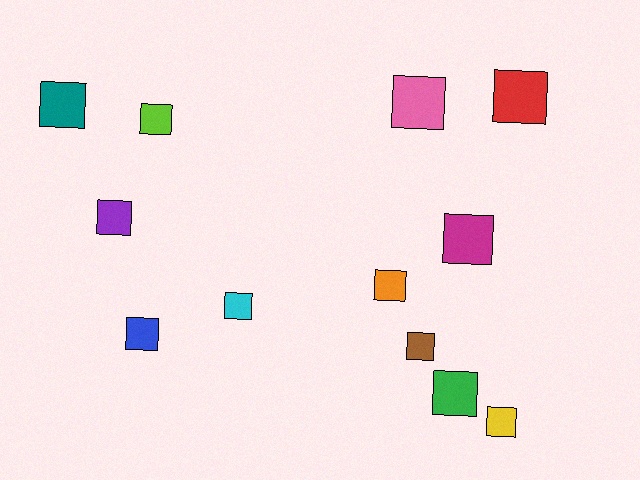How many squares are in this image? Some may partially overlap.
There are 12 squares.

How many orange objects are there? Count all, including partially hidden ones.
There is 1 orange object.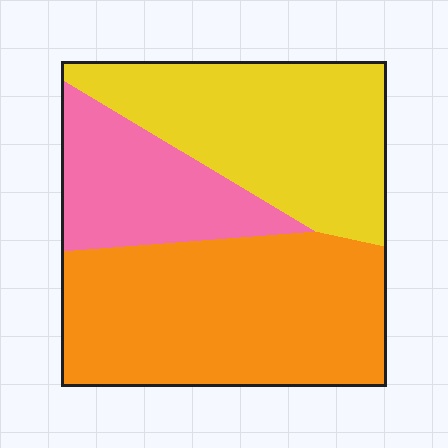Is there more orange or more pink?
Orange.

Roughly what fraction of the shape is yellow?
Yellow takes up about one third (1/3) of the shape.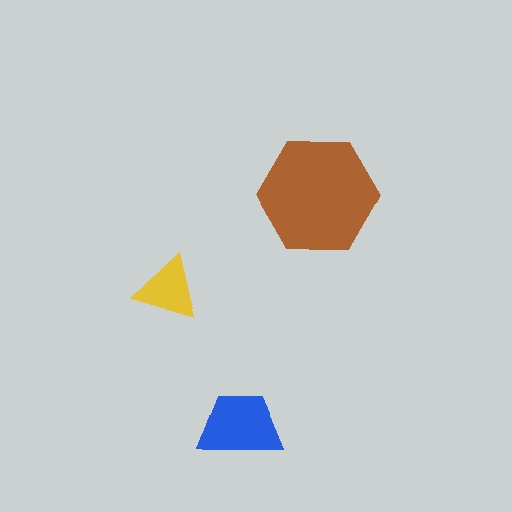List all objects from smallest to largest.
The yellow triangle, the blue trapezoid, the brown hexagon.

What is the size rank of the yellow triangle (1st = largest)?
3rd.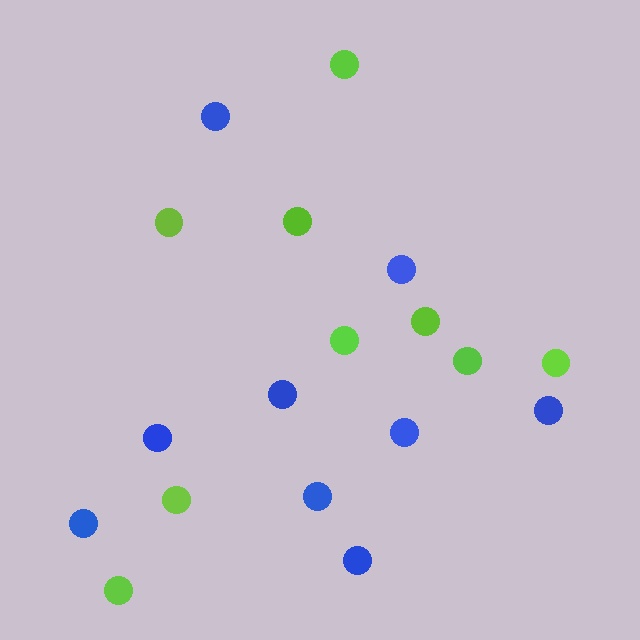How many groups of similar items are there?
There are 2 groups: one group of blue circles (9) and one group of lime circles (9).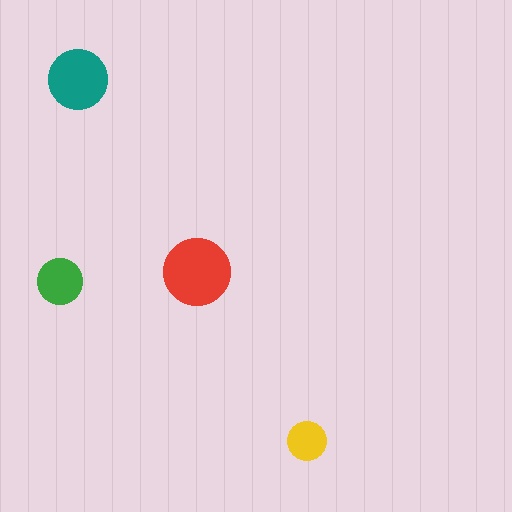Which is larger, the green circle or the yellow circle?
The green one.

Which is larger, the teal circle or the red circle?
The red one.